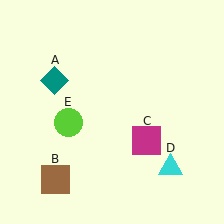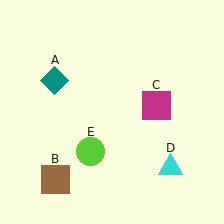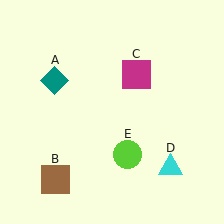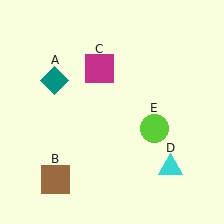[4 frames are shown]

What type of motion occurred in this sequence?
The magenta square (object C), lime circle (object E) rotated counterclockwise around the center of the scene.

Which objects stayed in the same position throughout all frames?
Teal diamond (object A) and brown square (object B) and cyan triangle (object D) remained stationary.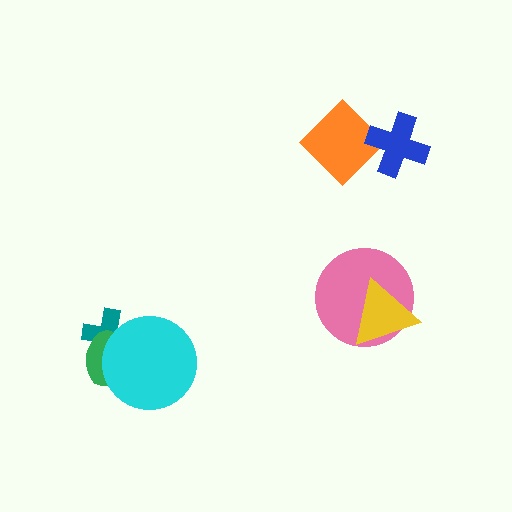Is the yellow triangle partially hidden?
No, no other shape covers it.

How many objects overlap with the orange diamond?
1 object overlaps with the orange diamond.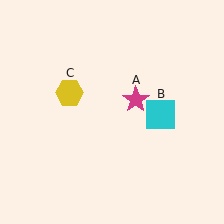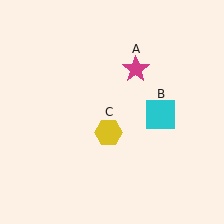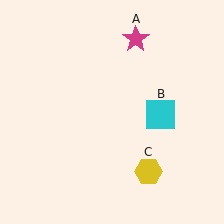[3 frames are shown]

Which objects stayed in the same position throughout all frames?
Cyan square (object B) remained stationary.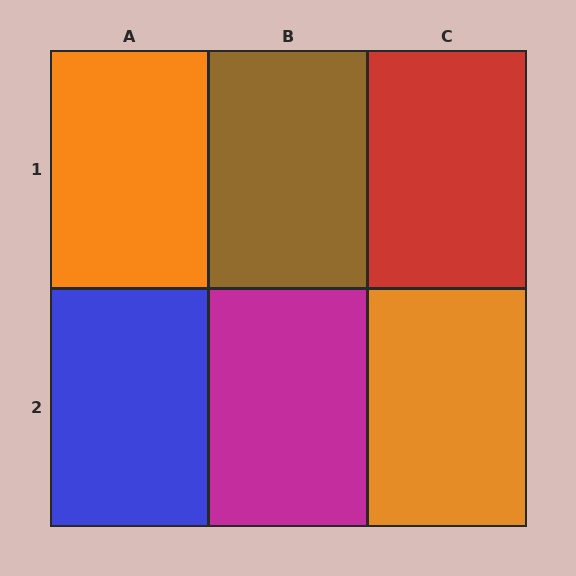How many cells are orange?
2 cells are orange.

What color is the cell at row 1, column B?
Brown.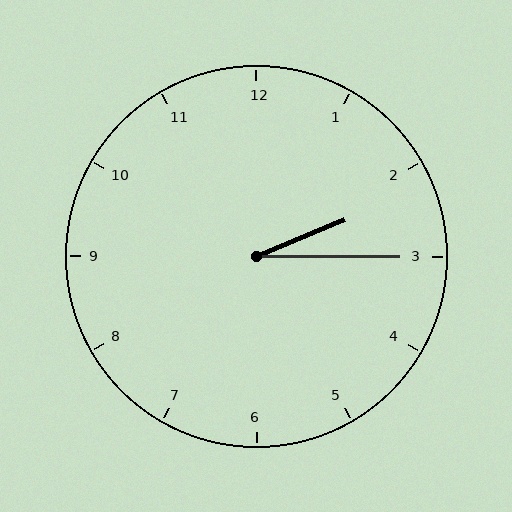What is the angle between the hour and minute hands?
Approximately 22 degrees.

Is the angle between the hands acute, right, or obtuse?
It is acute.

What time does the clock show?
2:15.